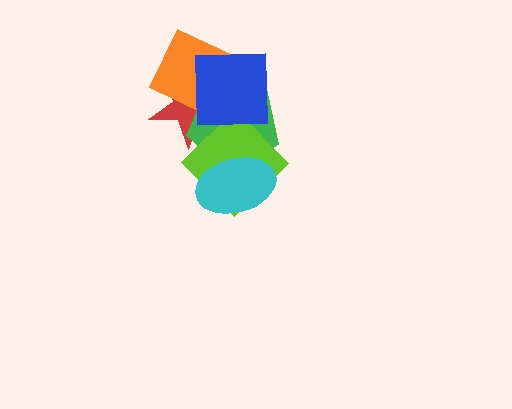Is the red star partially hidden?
Yes, it is partially covered by another shape.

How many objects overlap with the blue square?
4 objects overlap with the blue square.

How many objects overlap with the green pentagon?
5 objects overlap with the green pentagon.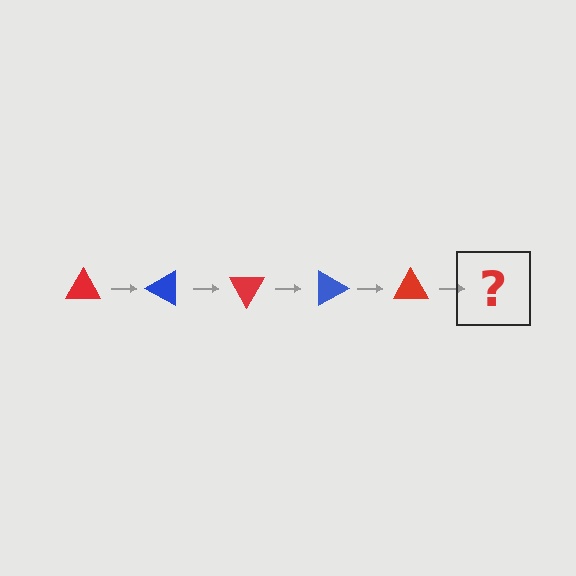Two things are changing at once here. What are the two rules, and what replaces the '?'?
The two rules are that it rotates 30 degrees each step and the color cycles through red and blue. The '?' should be a blue triangle, rotated 150 degrees from the start.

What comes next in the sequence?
The next element should be a blue triangle, rotated 150 degrees from the start.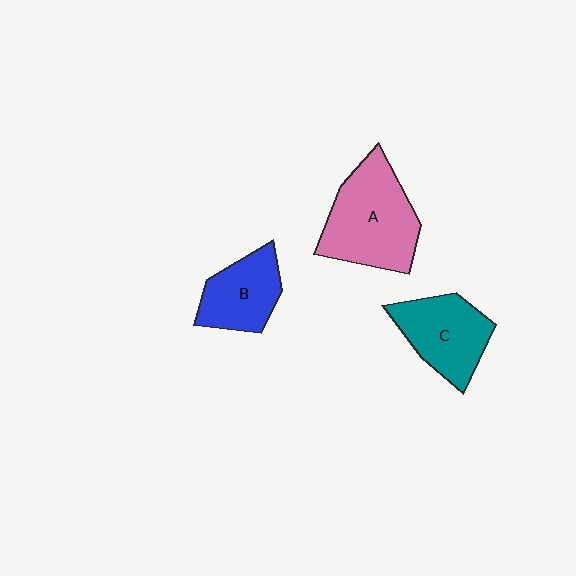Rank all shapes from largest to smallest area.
From largest to smallest: A (pink), C (teal), B (blue).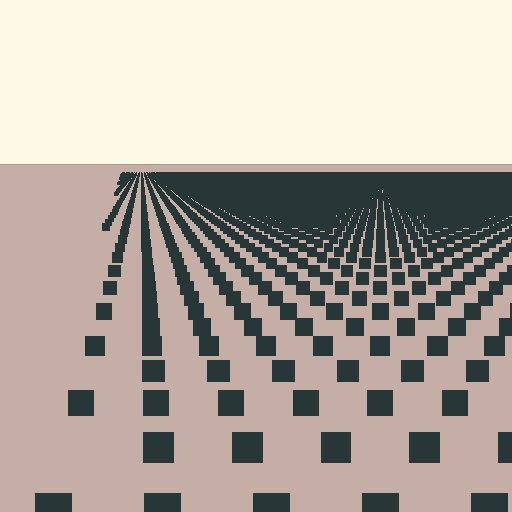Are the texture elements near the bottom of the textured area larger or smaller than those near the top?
Larger. Near the bottom, elements are closer to the viewer and appear at a bigger on-screen size.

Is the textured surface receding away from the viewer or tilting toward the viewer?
The surface is receding away from the viewer. Texture elements get smaller and denser toward the top.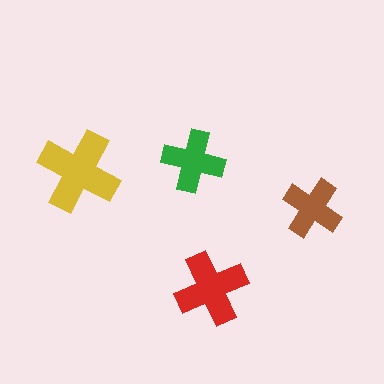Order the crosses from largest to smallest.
the yellow one, the red one, the green one, the brown one.